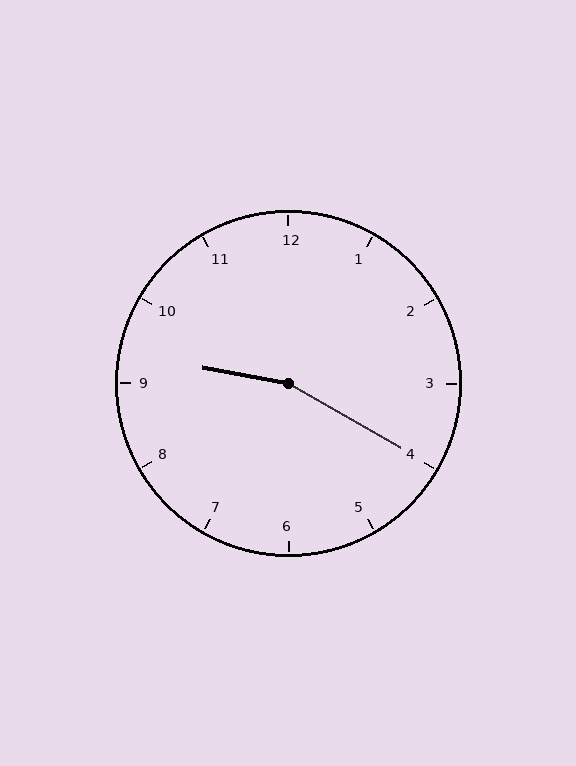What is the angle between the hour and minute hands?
Approximately 160 degrees.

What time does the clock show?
9:20.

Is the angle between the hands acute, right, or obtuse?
It is obtuse.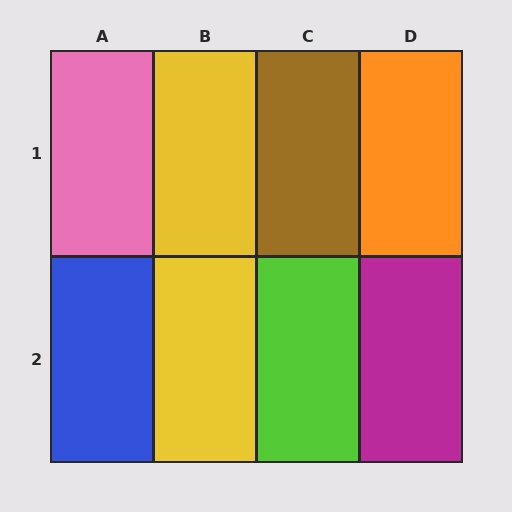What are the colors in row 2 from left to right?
Blue, yellow, lime, magenta.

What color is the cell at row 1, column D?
Orange.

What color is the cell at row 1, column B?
Yellow.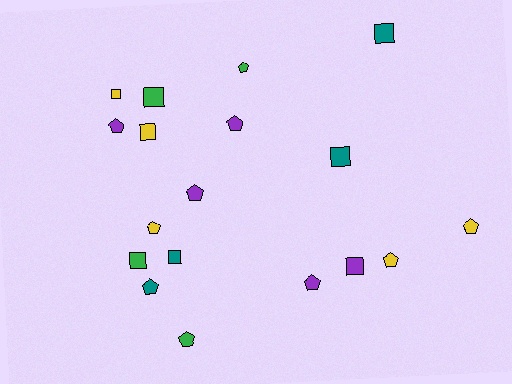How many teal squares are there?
There are 3 teal squares.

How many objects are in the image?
There are 18 objects.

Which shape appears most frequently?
Pentagon, with 10 objects.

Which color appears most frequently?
Purple, with 5 objects.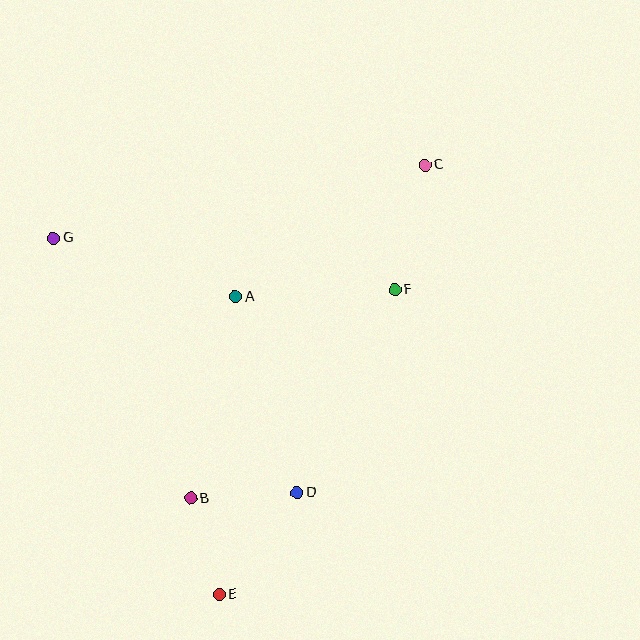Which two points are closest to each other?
Points B and E are closest to each other.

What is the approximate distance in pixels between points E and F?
The distance between E and F is approximately 352 pixels.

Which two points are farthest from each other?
Points C and E are farthest from each other.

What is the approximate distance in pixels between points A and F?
The distance between A and F is approximately 160 pixels.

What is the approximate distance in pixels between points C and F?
The distance between C and F is approximately 128 pixels.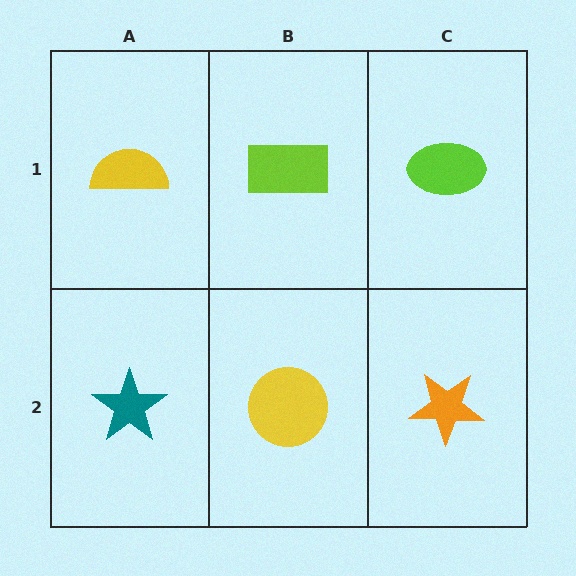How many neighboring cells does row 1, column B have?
3.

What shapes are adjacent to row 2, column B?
A lime rectangle (row 1, column B), a teal star (row 2, column A), an orange star (row 2, column C).